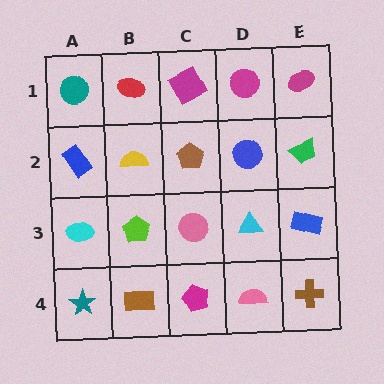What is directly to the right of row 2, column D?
A green trapezoid.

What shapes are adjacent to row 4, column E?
A blue rectangle (row 3, column E), a pink semicircle (row 4, column D).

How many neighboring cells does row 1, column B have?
3.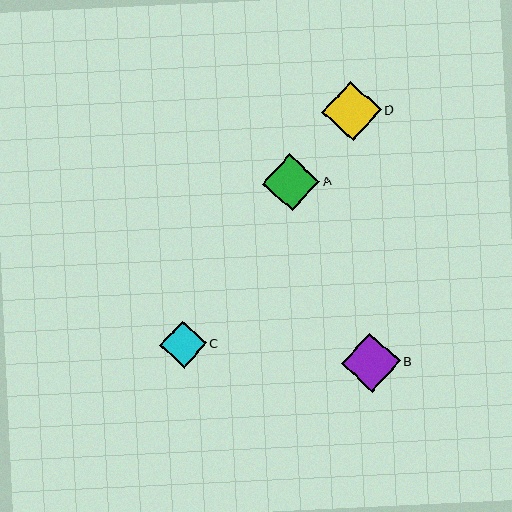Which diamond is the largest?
Diamond D is the largest with a size of approximately 60 pixels.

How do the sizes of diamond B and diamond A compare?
Diamond B and diamond A are approximately the same size.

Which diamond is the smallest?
Diamond C is the smallest with a size of approximately 47 pixels.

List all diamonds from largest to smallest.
From largest to smallest: D, B, A, C.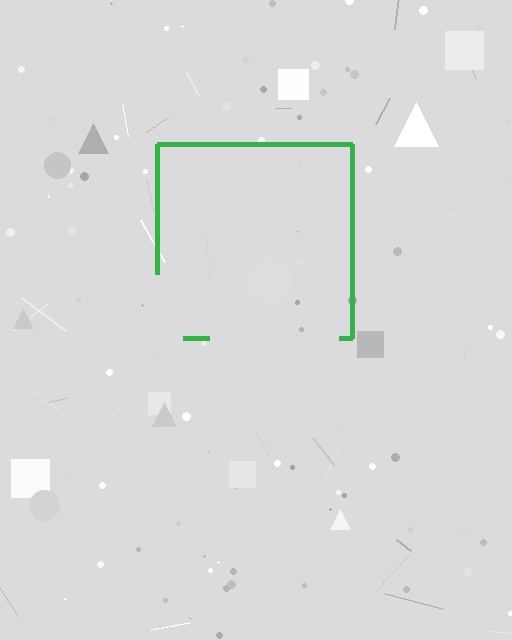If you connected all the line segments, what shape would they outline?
They would outline a square.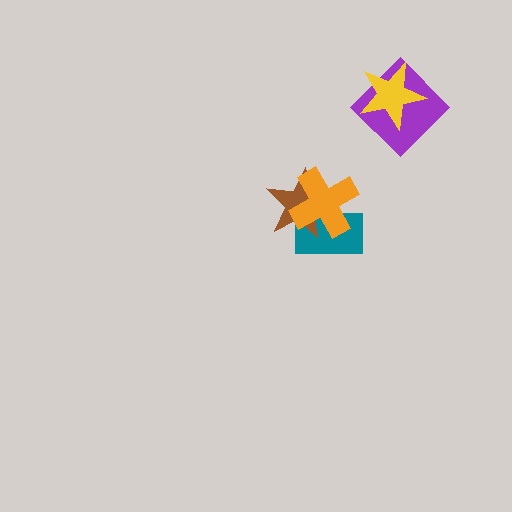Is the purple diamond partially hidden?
Yes, it is partially covered by another shape.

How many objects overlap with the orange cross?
2 objects overlap with the orange cross.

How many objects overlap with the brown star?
2 objects overlap with the brown star.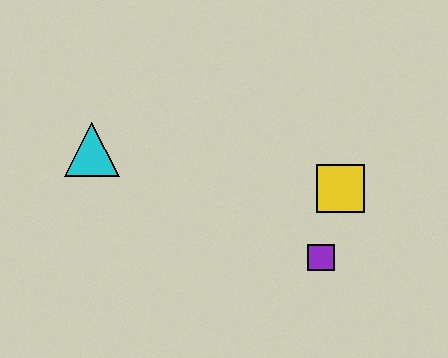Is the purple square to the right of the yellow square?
No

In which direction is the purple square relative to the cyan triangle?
The purple square is to the right of the cyan triangle.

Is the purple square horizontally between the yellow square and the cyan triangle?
Yes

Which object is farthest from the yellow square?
The cyan triangle is farthest from the yellow square.